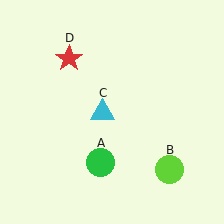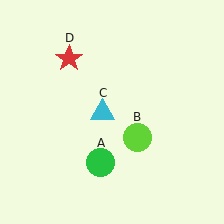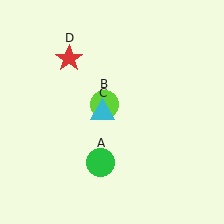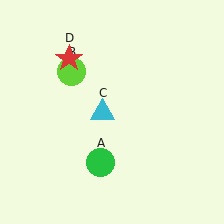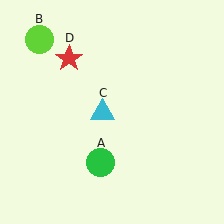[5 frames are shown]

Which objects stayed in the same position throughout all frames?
Green circle (object A) and cyan triangle (object C) and red star (object D) remained stationary.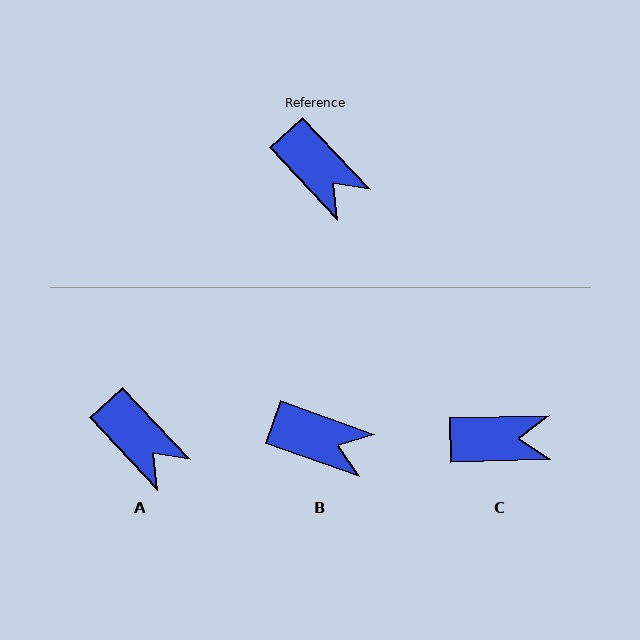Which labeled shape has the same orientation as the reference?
A.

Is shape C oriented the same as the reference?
No, it is off by about 48 degrees.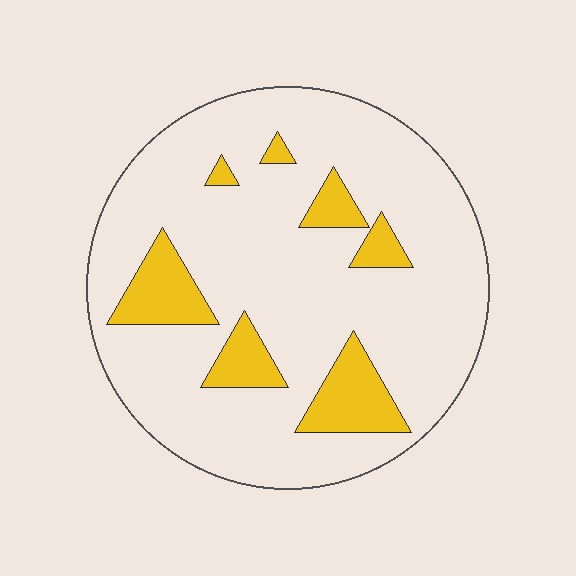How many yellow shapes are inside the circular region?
7.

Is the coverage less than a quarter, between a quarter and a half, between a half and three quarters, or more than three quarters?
Less than a quarter.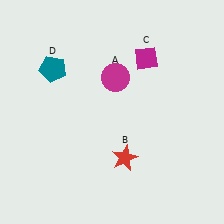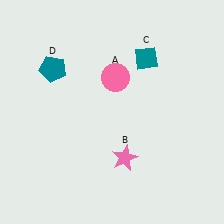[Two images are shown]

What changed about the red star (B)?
In Image 1, B is red. In Image 2, it changed to pink.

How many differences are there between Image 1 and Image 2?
There are 3 differences between the two images.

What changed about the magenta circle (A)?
In Image 1, A is magenta. In Image 2, it changed to pink.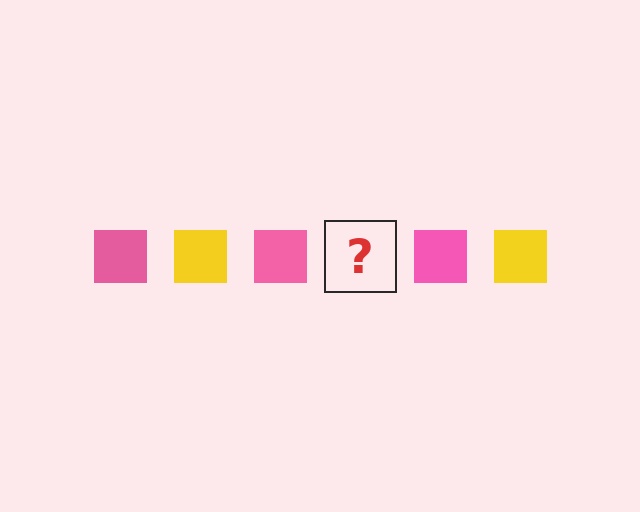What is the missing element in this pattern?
The missing element is a yellow square.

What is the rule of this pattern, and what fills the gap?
The rule is that the pattern cycles through pink, yellow squares. The gap should be filled with a yellow square.